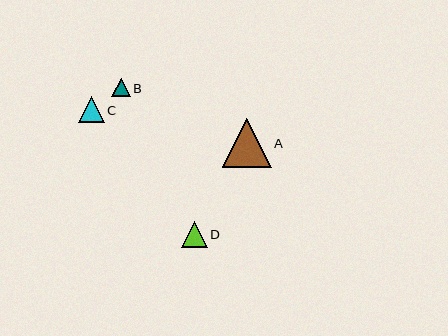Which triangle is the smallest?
Triangle B is the smallest with a size of approximately 19 pixels.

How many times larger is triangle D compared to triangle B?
Triangle D is approximately 1.4 times the size of triangle B.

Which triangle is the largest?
Triangle A is the largest with a size of approximately 49 pixels.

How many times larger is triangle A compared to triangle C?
Triangle A is approximately 1.9 times the size of triangle C.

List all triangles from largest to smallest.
From largest to smallest: A, D, C, B.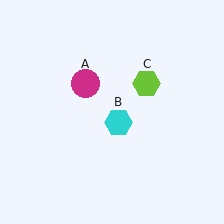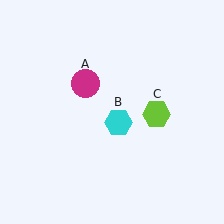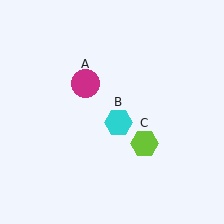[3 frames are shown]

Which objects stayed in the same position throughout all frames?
Magenta circle (object A) and cyan hexagon (object B) remained stationary.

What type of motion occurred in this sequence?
The lime hexagon (object C) rotated clockwise around the center of the scene.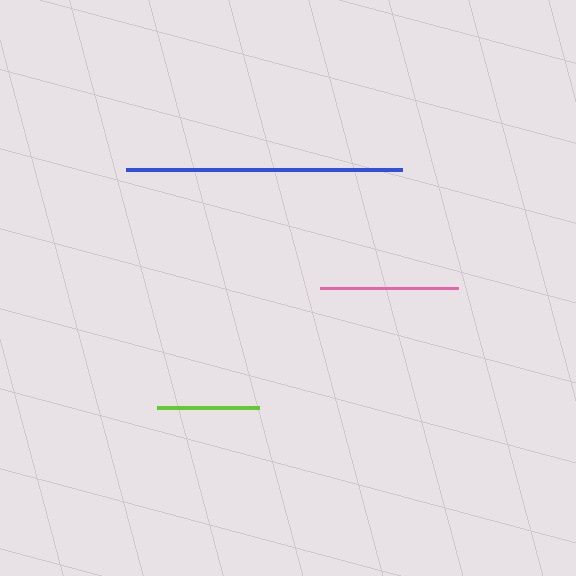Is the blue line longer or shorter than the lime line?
The blue line is longer than the lime line.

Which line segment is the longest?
The blue line is the longest at approximately 277 pixels.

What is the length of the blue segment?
The blue segment is approximately 277 pixels long.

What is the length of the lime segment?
The lime segment is approximately 102 pixels long.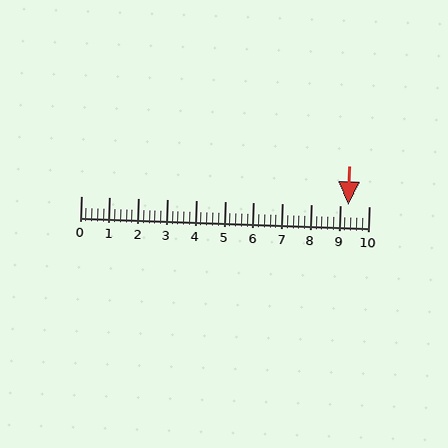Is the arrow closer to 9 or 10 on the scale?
The arrow is closer to 9.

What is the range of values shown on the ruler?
The ruler shows values from 0 to 10.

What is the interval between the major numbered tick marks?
The major tick marks are spaced 1 units apart.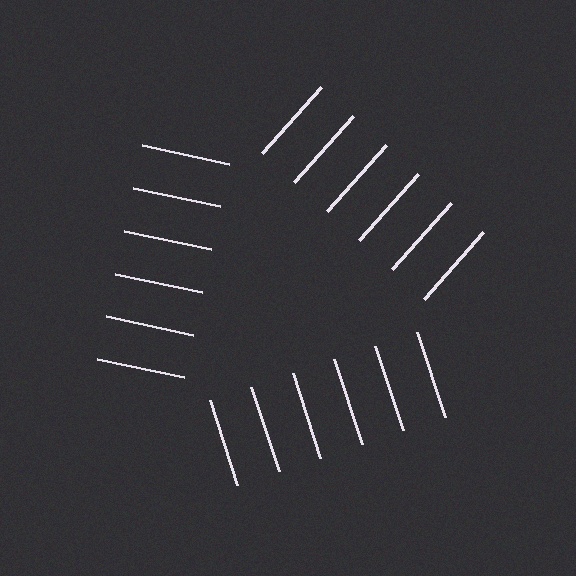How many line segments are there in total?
18 — 6 along each of the 3 edges.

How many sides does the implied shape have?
3 sides — the line-ends trace a triangle.